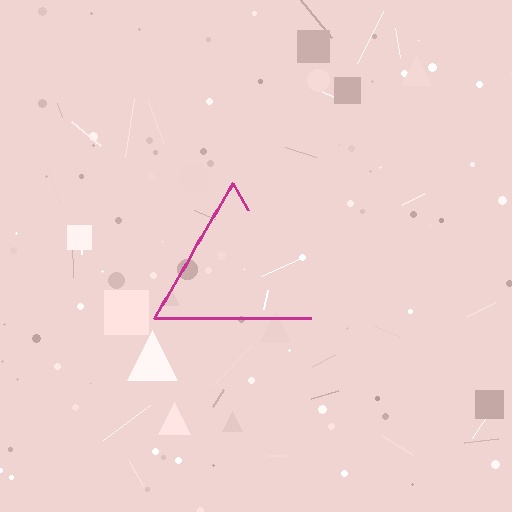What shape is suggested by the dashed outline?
The dashed outline suggests a triangle.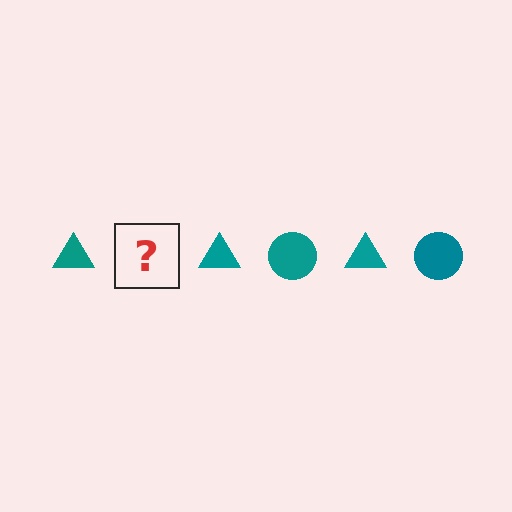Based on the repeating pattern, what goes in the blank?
The blank should be a teal circle.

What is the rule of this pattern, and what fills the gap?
The rule is that the pattern cycles through triangle, circle shapes in teal. The gap should be filled with a teal circle.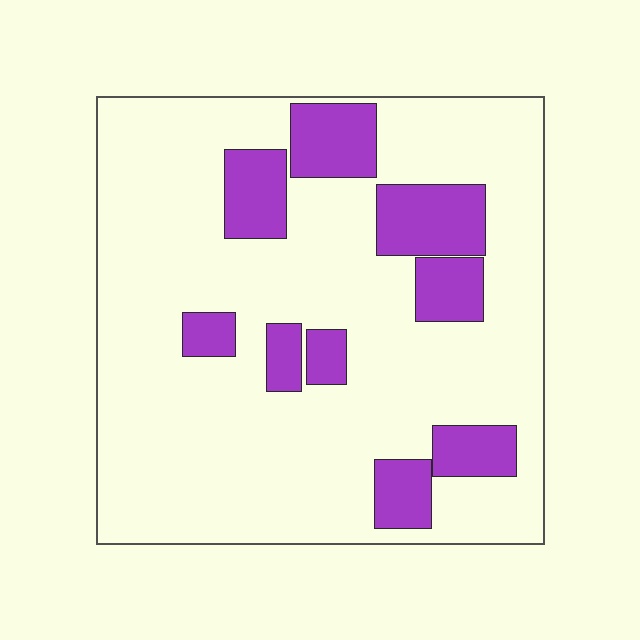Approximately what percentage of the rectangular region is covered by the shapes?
Approximately 20%.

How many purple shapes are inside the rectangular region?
9.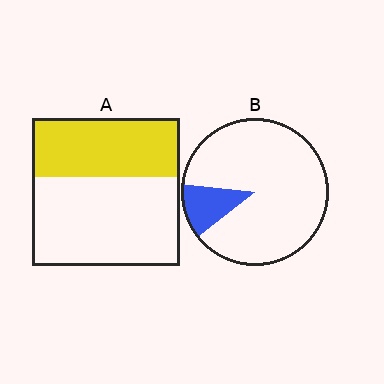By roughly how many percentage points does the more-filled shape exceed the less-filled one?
By roughly 30 percentage points (A over B).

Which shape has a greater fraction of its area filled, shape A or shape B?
Shape A.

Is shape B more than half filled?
No.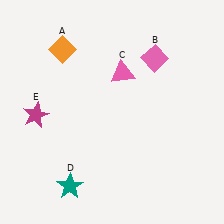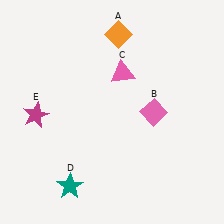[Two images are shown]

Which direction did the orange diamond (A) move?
The orange diamond (A) moved right.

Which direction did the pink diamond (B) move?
The pink diamond (B) moved down.